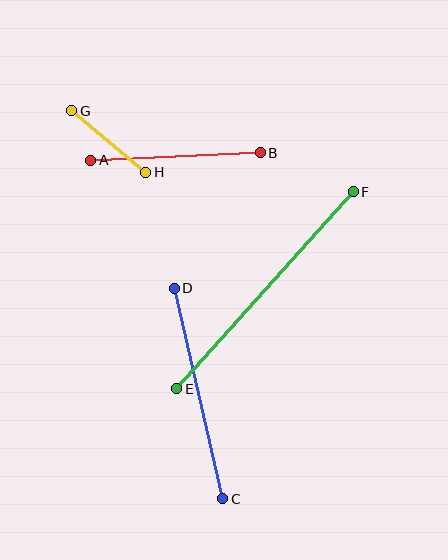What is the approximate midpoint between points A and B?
The midpoint is at approximately (176, 157) pixels.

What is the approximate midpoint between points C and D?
The midpoint is at approximately (199, 393) pixels.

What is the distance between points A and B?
The distance is approximately 170 pixels.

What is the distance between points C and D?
The distance is approximately 216 pixels.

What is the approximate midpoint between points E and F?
The midpoint is at approximately (265, 290) pixels.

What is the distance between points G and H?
The distance is approximately 96 pixels.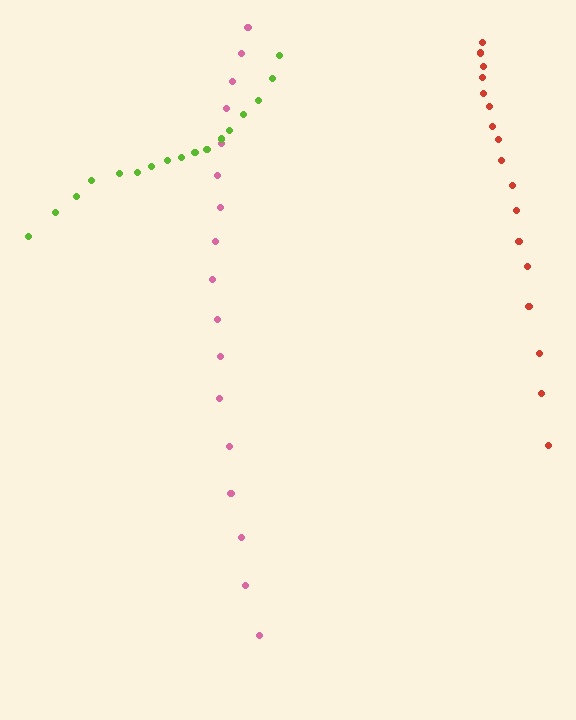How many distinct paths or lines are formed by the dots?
There are 3 distinct paths.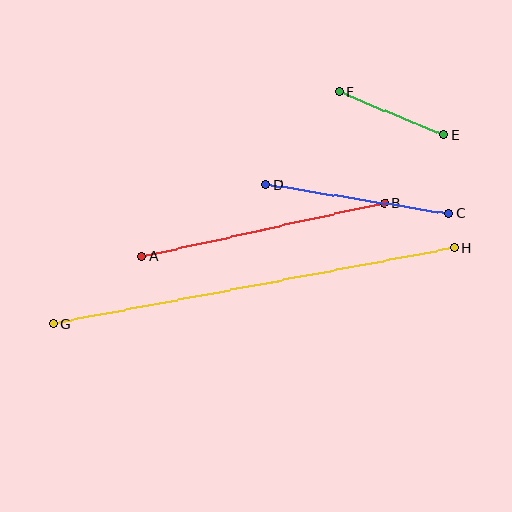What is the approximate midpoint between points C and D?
The midpoint is at approximately (357, 199) pixels.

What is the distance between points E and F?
The distance is approximately 113 pixels.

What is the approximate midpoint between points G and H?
The midpoint is at approximately (254, 286) pixels.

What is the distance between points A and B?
The distance is approximately 249 pixels.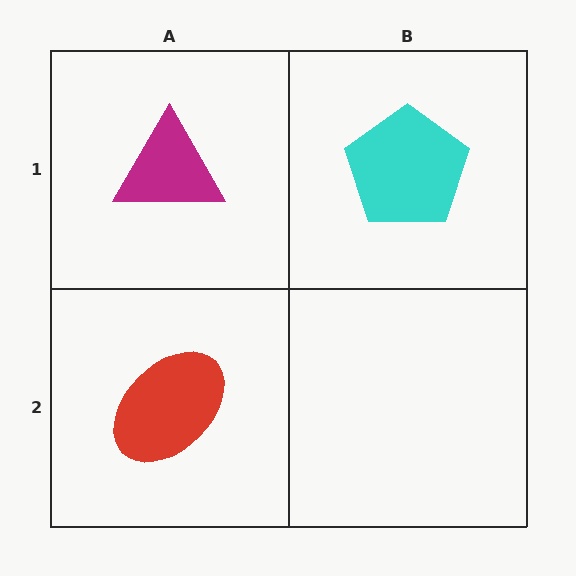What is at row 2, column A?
A red ellipse.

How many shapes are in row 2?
1 shape.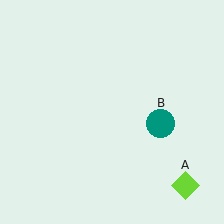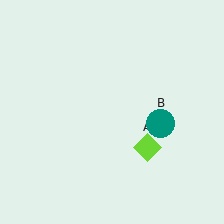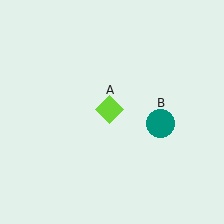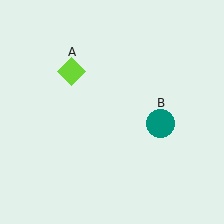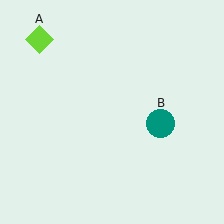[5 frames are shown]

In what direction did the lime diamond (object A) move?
The lime diamond (object A) moved up and to the left.